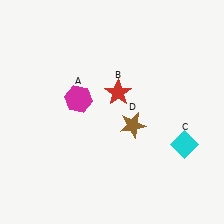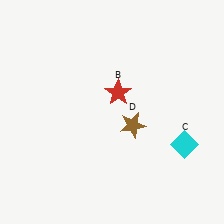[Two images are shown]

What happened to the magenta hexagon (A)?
The magenta hexagon (A) was removed in Image 2. It was in the top-left area of Image 1.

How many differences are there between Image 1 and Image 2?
There is 1 difference between the two images.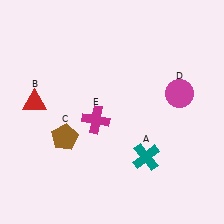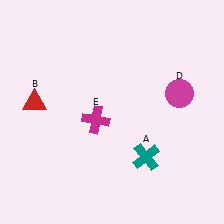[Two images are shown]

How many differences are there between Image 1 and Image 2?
There is 1 difference between the two images.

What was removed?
The brown pentagon (C) was removed in Image 2.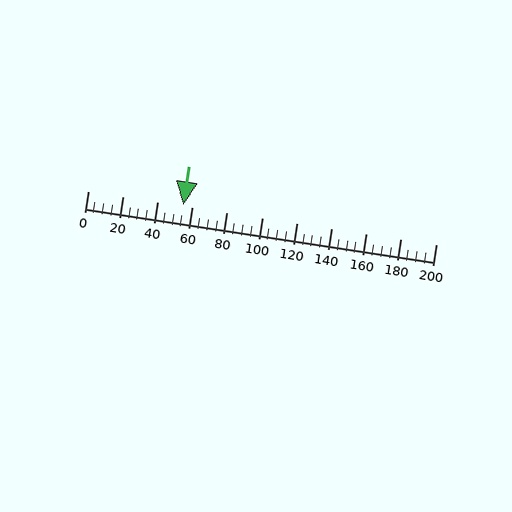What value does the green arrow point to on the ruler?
The green arrow points to approximately 55.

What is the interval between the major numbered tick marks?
The major tick marks are spaced 20 units apart.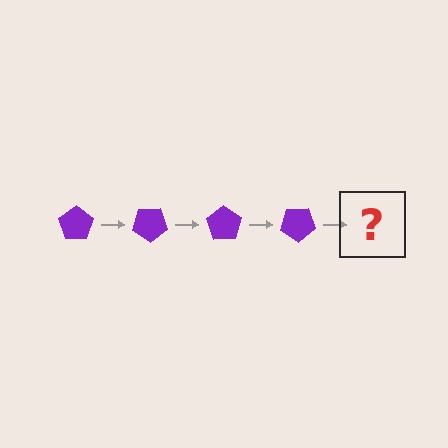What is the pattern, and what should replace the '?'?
The pattern is that the pentagon rotates 35 degrees each step. The '?' should be a purple pentagon rotated 140 degrees.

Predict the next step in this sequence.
The next step is a purple pentagon rotated 140 degrees.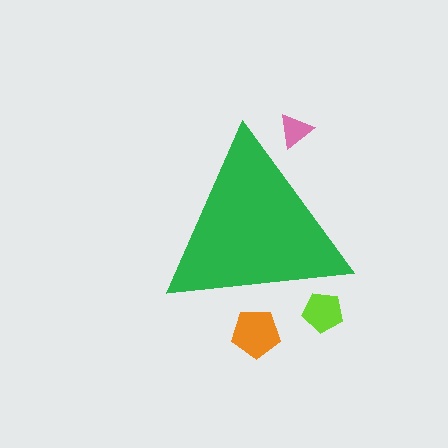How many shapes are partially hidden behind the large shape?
3 shapes are partially hidden.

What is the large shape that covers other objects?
A green triangle.